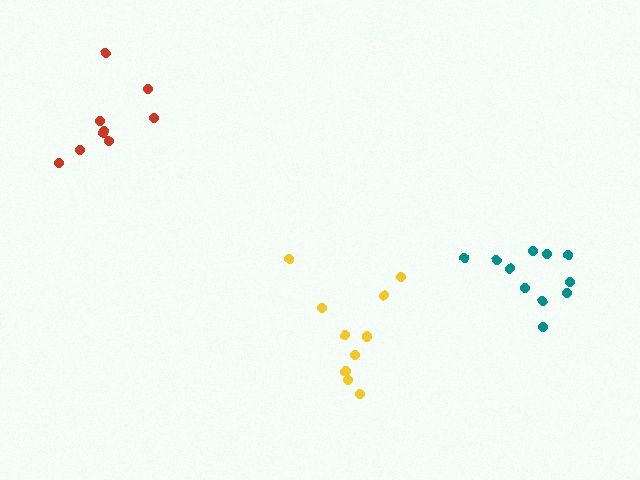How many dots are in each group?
Group 1: 10 dots, Group 2: 9 dots, Group 3: 11 dots (30 total).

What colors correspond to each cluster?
The clusters are colored: yellow, red, teal.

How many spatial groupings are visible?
There are 3 spatial groupings.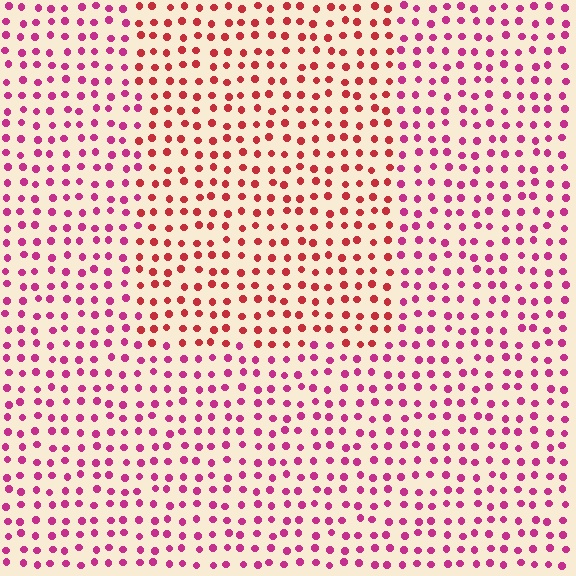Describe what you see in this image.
The image is filled with small magenta elements in a uniform arrangement. A rectangle-shaped region is visible where the elements are tinted to a slightly different hue, forming a subtle color boundary.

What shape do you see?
I see a rectangle.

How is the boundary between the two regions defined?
The boundary is defined purely by a slight shift in hue (about 33 degrees). Spacing, size, and orientation are identical on both sides.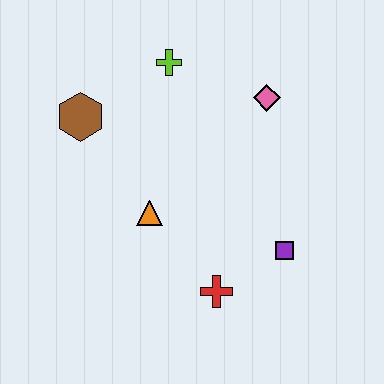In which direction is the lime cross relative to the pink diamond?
The lime cross is to the left of the pink diamond.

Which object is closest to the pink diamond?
The lime cross is closest to the pink diamond.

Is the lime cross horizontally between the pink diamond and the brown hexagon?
Yes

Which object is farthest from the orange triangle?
The pink diamond is farthest from the orange triangle.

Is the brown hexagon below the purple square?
No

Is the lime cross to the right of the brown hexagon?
Yes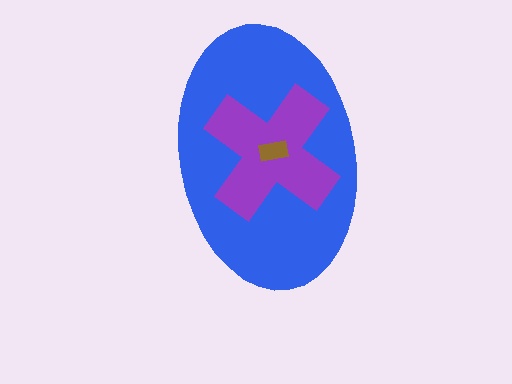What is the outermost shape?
The blue ellipse.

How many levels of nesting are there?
3.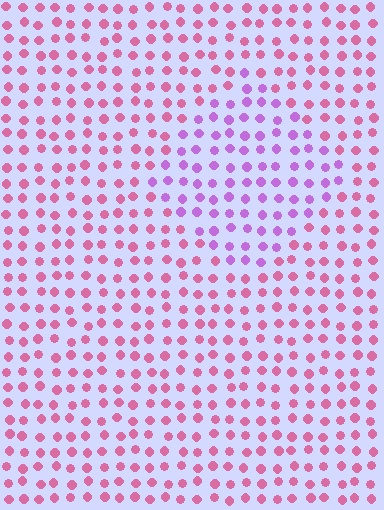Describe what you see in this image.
The image is filled with small pink elements in a uniform arrangement. A diamond-shaped region is visible where the elements are tinted to a slightly different hue, forming a subtle color boundary.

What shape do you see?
I see a diamond.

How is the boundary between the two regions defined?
The boundary is defined purely by a slight shift in hue (about 43 degrees). Spacing, size, and orientation are identical on both sides.